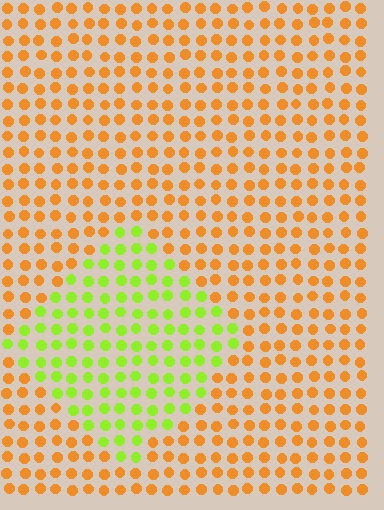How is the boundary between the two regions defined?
The boundary is defined purely by a slight shift in hue (about 59 degrees). Spacing, size, and orientation are identical on both sides.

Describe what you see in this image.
The image is filled with small orange elements in a uniform arrangement. A diamond-shaped region is visible where the elements are tinted to a slightly different hue, forming a subtle color boundary.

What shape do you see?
I see a diamond.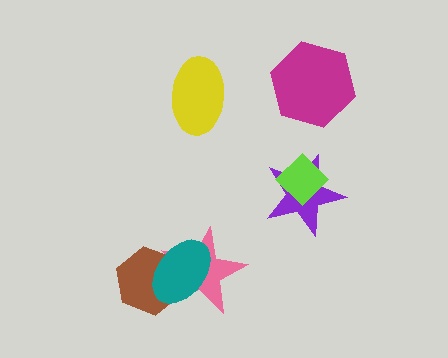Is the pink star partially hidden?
Yes, it is partially covered by another shape.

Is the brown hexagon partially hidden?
Yes, it is partially covered by another shape.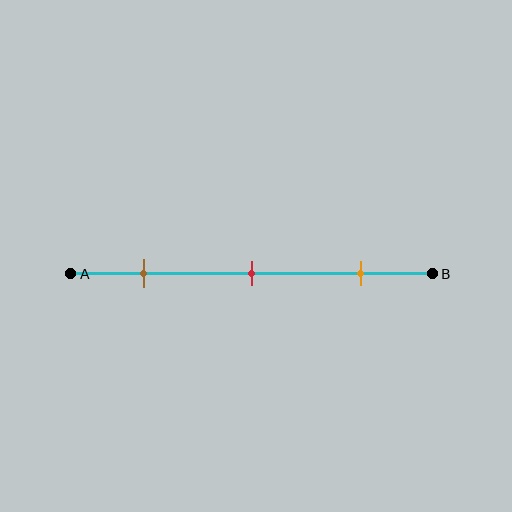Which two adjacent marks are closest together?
The brown and red marks are the closest adjacent pair.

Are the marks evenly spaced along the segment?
Yes, the marks are approximately evenly spaced.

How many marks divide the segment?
There are 3 marks dividing the segment.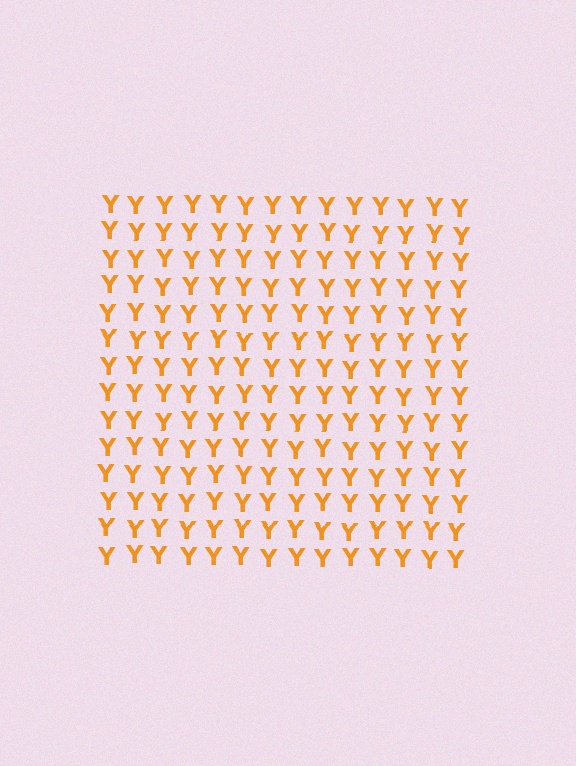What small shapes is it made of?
It is made of small letter Y's.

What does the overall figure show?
The overall figure shows a square.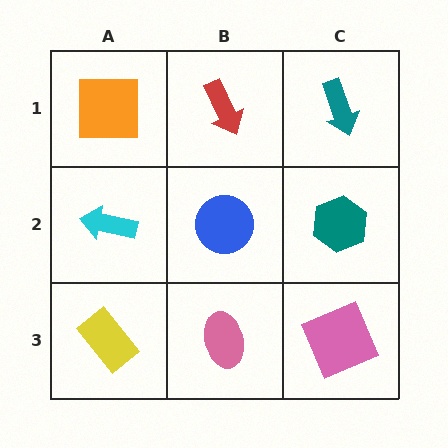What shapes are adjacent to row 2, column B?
A red arrow (row 1, column B), a pink ellipse (row 3, column B), a cyan arrow (row 2, column A), a teal hexagon (row 2, column C).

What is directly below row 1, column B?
A blue circle.